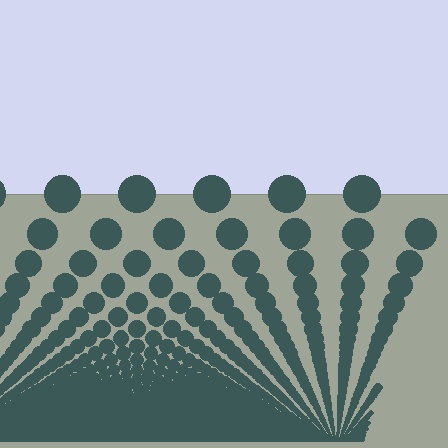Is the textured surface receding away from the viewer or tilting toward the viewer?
The surface appears to tilt toward the viewer. Texture elements get larger and sparser toward the top.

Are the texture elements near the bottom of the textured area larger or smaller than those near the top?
Smaller. The gradient is inverted — elements near the bottom are smaller and denser.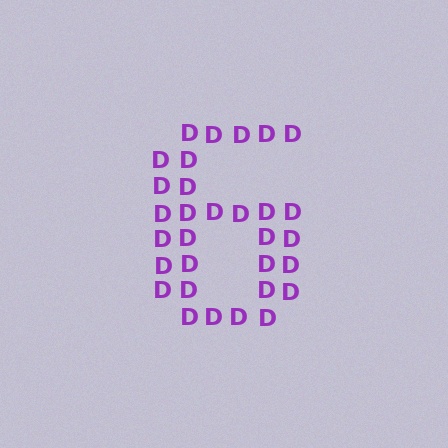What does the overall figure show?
The overall figure shows the digit 6.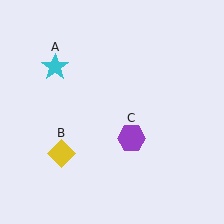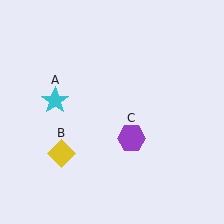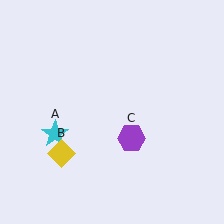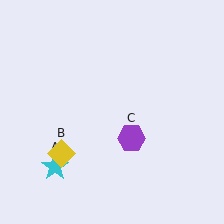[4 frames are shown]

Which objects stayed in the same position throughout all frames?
Yellow diamond (object B) and purple hexagon (object C) remained stationary.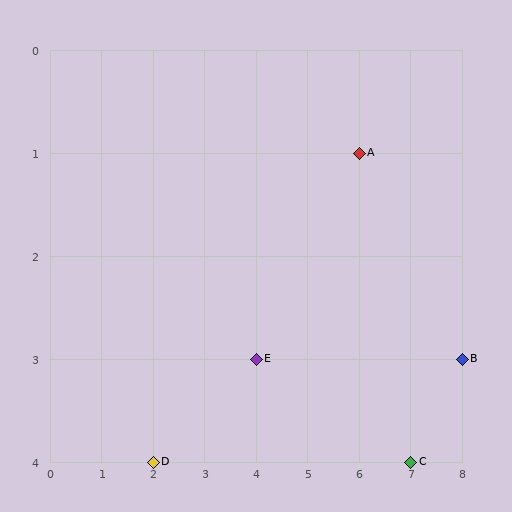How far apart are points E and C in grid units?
Points E and C are 3 columns and 1 row apart (about 3.2 grid units diagonally).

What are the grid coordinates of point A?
Point A is at grid coordinates (6, 1).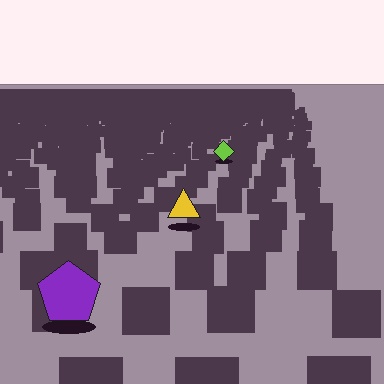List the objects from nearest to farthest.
From nearest to farthest: the purple pentagon, the yellow triangle, the lime diamond.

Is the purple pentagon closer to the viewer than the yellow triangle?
Yes. The purple pentagon is closer — you can tell from the texture gradient: the ground texture is coarser near it.